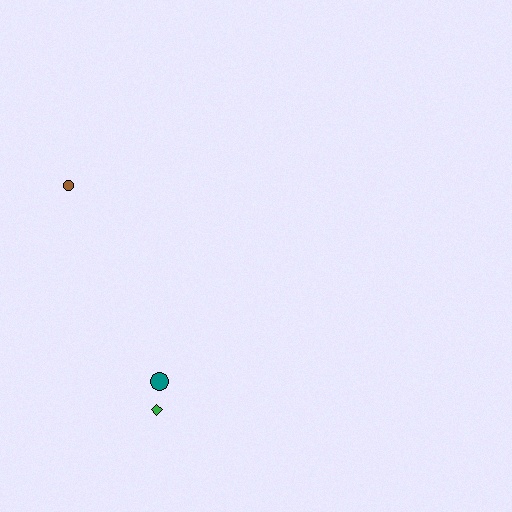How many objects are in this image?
There are 3 objects.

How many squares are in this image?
There are no squares.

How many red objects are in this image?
There are no red objects.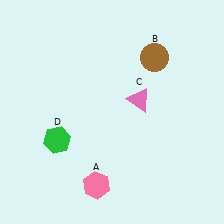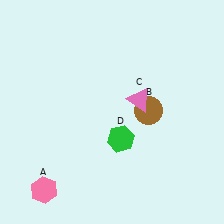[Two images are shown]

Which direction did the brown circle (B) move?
The brown circle (B) moved down.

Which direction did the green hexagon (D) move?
The green hexagon (D) moved right.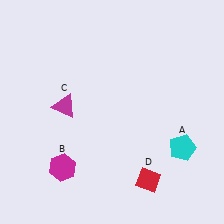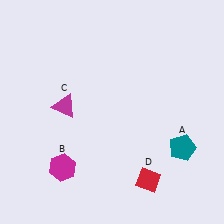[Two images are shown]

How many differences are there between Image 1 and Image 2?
There is 1 difference between the two images.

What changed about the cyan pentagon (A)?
In Image 1, A is cyan. In Image 2, it changed to teal.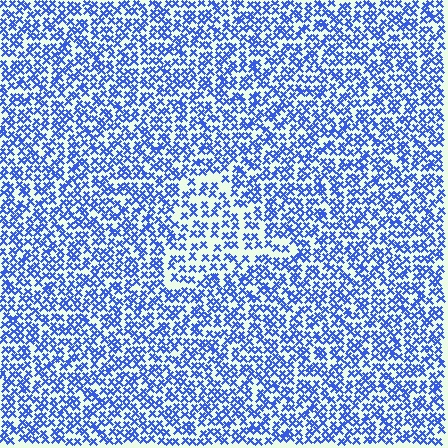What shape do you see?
I see a triangle.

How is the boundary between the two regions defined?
The boundary is defined by a change in element density (approximately 1.6x ratio). All elements are the same color, size, and shape.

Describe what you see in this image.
The image contains small blue elements arranged at two different densities. A triangle-shaped region is visible where the elements are less densely packed than the surrounding area.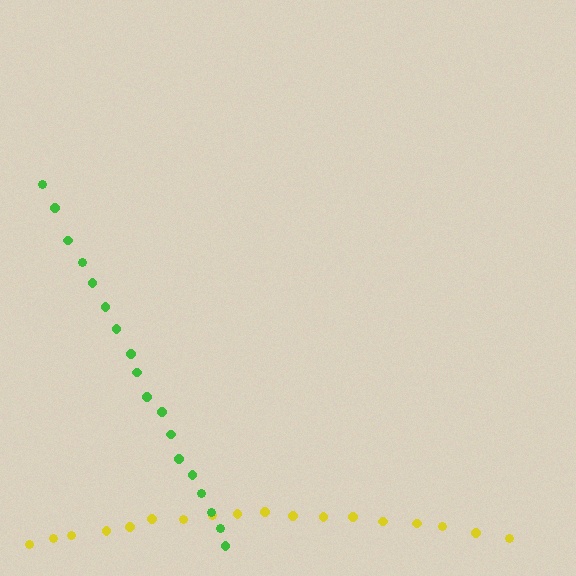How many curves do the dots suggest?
There are 2 distinct paths.